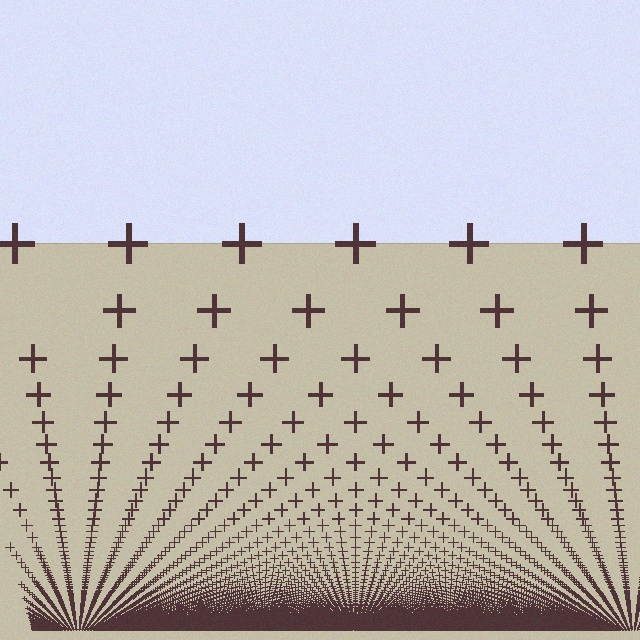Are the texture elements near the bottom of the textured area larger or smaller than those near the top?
Smaller. The gradient is inverted — elements near the bottom are smaller and denser.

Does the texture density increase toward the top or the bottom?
Density increases toward the bottom.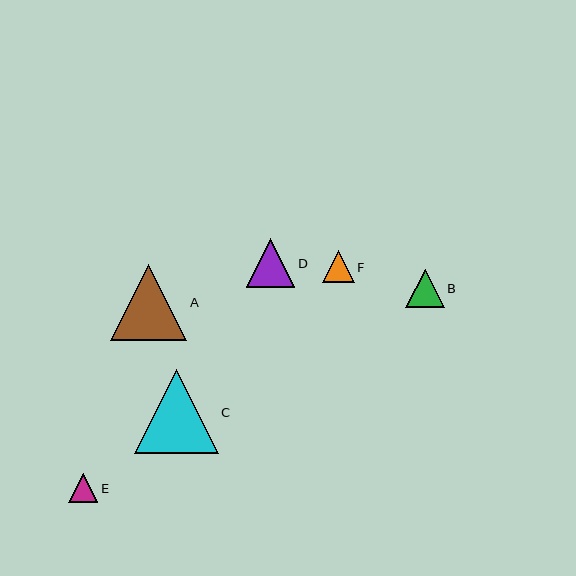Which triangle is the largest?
Triangle C is the largest with a size of approximately 84 pixels.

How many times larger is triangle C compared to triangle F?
Triangle C is approximately 2.6 times the size of triangle F.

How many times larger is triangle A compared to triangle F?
Triangle A is approximately 2.4 times the size of triangle F.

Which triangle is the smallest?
Triangle E is the smallest with a size of approximately 29 pixels.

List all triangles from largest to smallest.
From largest to smallest: C, A, D, B, F, E.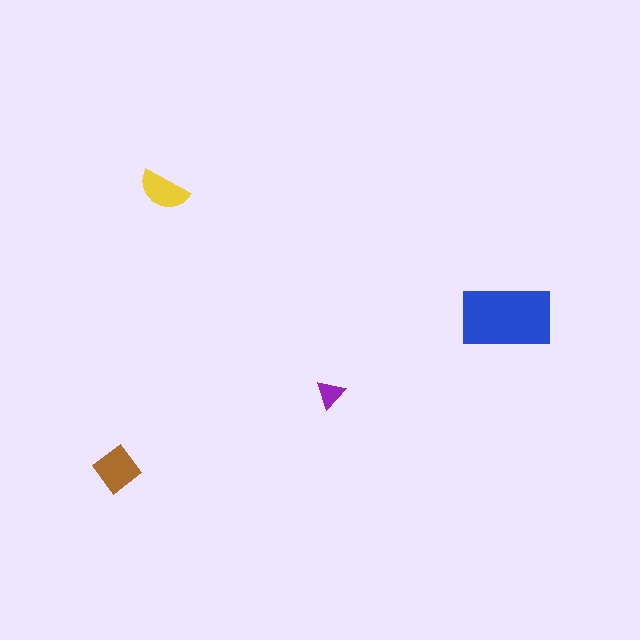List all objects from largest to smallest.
The blue rectangle, the brown diamond, the yellow semicircle, the purple triangle.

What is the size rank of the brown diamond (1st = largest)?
2nd.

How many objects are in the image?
There are 4 objects in the image.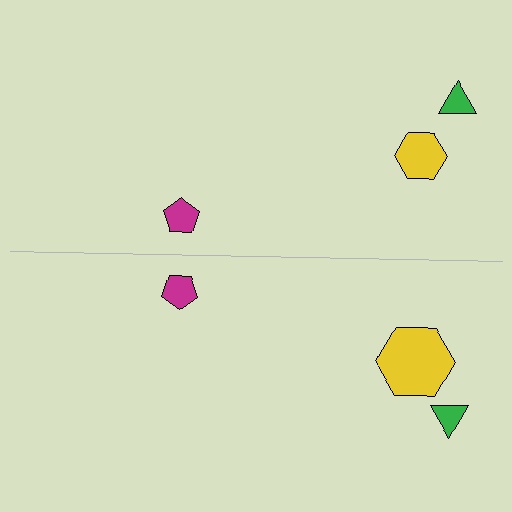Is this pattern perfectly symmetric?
No, the pattern is not perfectly symmetric. The yellow hexagon on the bottom side has a different size than its mirror counterpart.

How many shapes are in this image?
There are 6 shapes in this image.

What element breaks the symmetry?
The yellow hexagon on the bottom side has a different size than its mirror counterpart.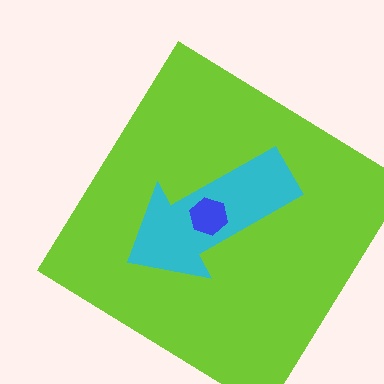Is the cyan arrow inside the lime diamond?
Yes.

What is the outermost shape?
The lime diamond.